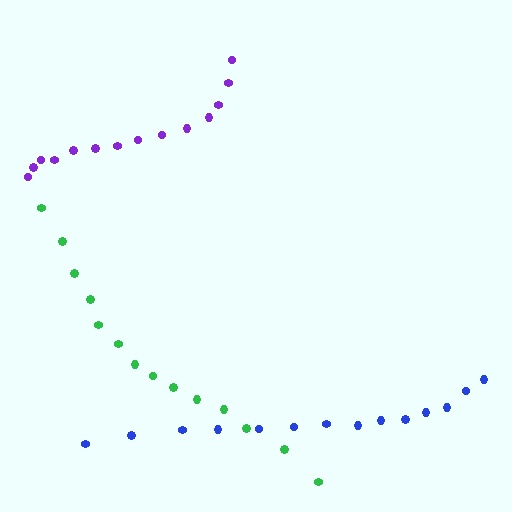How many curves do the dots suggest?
There are 3 distinct paths.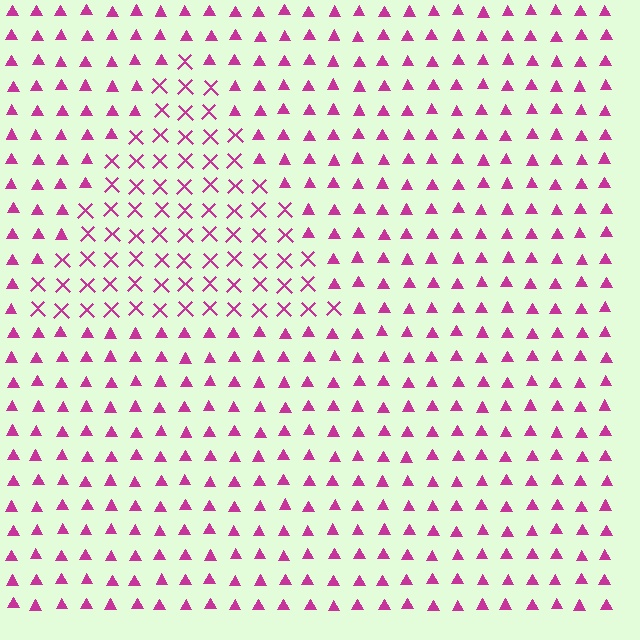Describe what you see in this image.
The image is filled with small magenta elements arranged in a uniform grid. A triangle-shaped region contains X marks, while the surrounding area contains triangles. The boundary is defined purely by the change in element shape.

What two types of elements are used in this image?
The image uses X marks inside the triangle region and triangles outside it.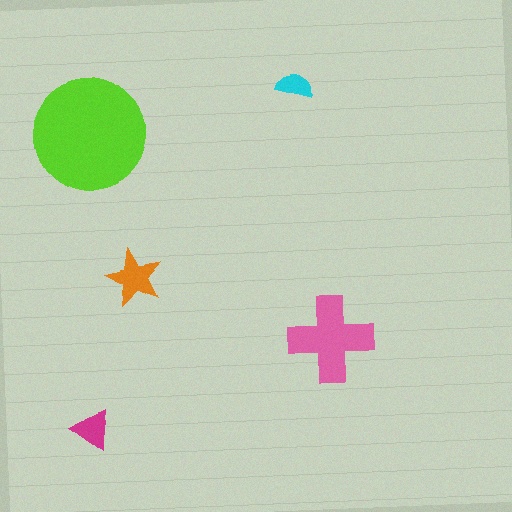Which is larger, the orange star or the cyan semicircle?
The orange star.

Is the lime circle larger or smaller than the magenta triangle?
Larger.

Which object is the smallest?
The cyan semicircle.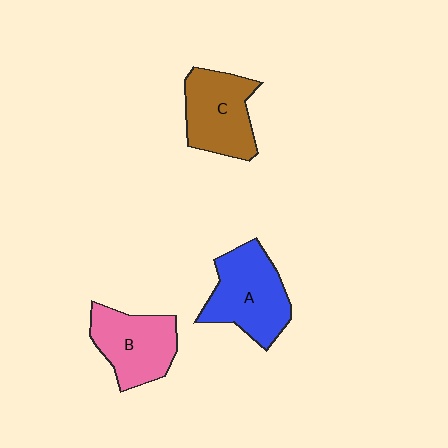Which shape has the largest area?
Shape A (blue).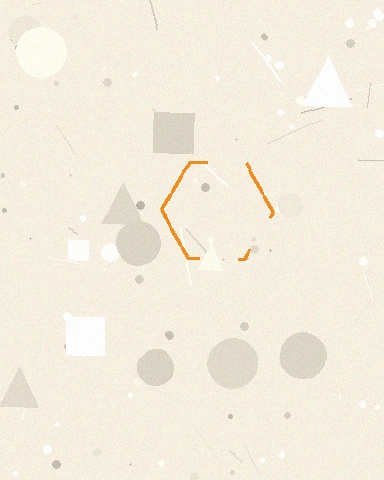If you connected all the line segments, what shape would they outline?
They would outline a hexagon.